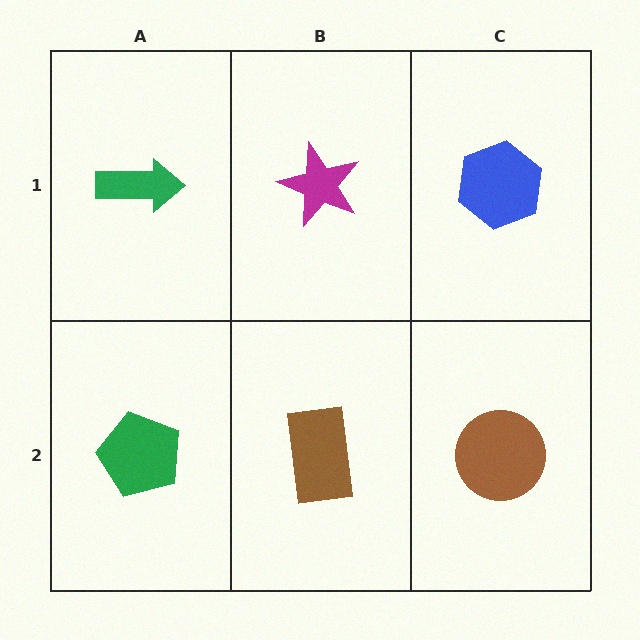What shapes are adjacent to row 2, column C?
A blue hexagon (row 1, column C), a brown rectangle (row 2, column B).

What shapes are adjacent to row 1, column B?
A brown rectangle (row 2, column B), a green arrow (row 1, column A), a blue hexagon (row 1, column C).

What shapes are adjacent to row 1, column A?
A green pentagon (row 2, column A), a magenta star (row 1, column B).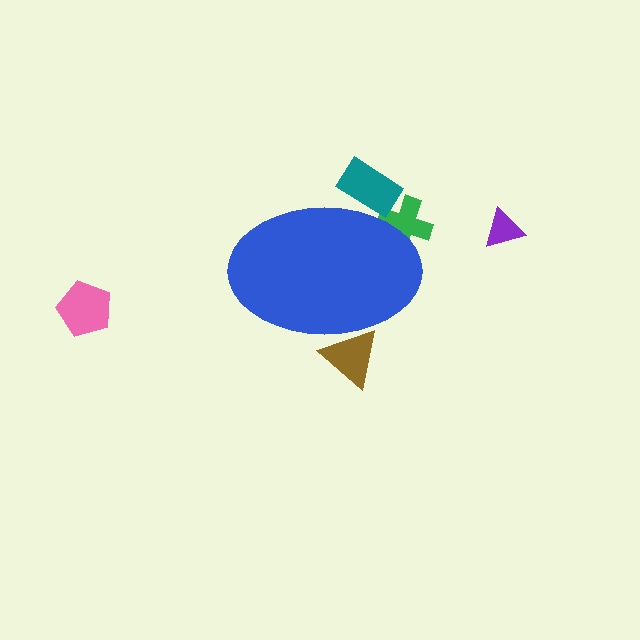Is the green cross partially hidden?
Yes, the green cross is partially hidden behind the blue ellipse.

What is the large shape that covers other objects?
A blue ellipse.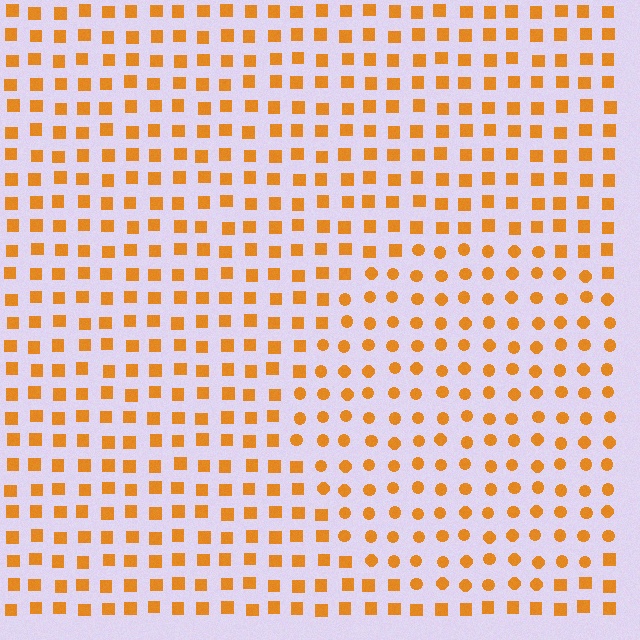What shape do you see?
I see a circle.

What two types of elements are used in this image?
The image uses circles inside the circle region and squares outside it.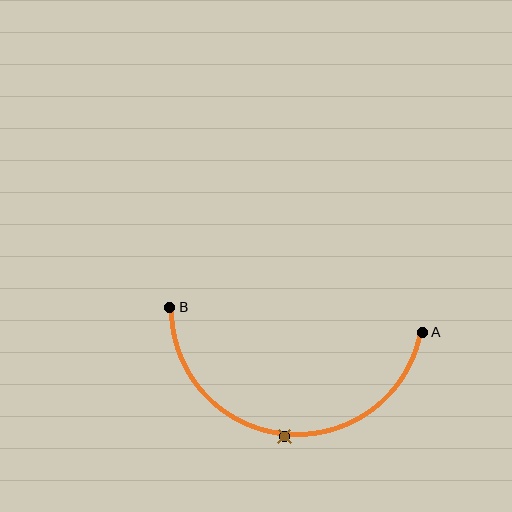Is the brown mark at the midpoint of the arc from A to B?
Yes. The brown mark lies on the arc at equal arc-length from both A and B — it is the arc midpoint.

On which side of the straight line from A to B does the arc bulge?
The arc bulges below the straight line connecting A and B.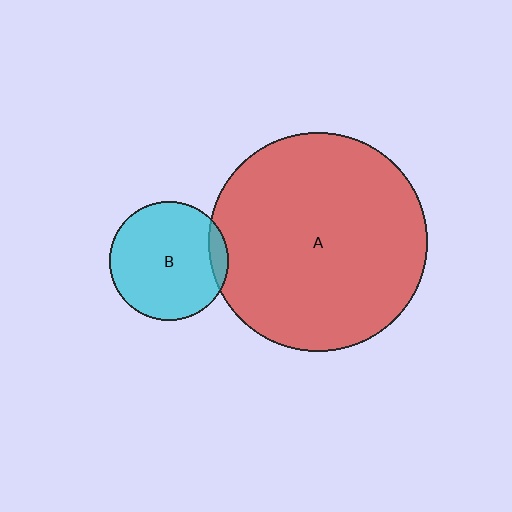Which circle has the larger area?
Circle A (red).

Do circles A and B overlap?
Yes.